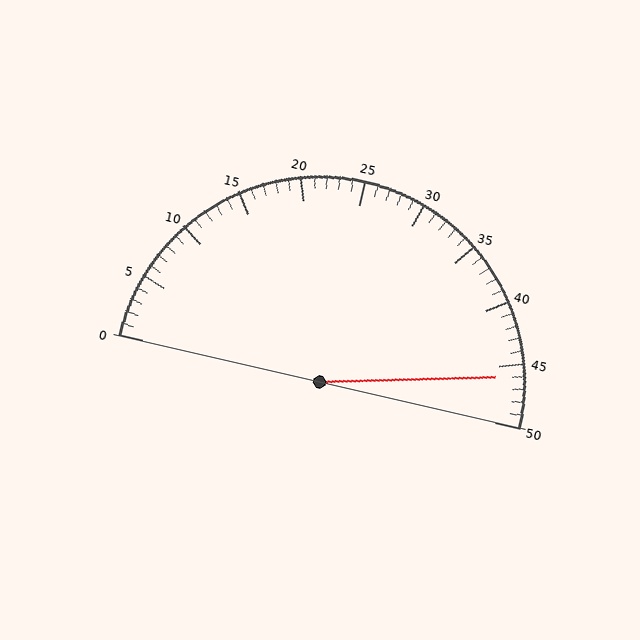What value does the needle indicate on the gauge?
The needle indicates approximately 46.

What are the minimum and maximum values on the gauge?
The gauge ranges from 0 to 50.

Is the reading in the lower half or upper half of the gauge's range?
The reading is in the upper half of the range (0 to 50).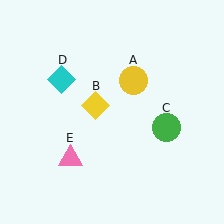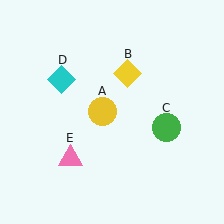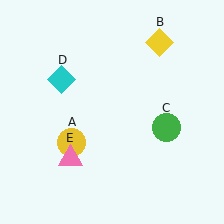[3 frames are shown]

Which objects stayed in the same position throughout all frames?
Green circle (object C) and cyan diamond (object D) and pink triangle (object E) remained stationary.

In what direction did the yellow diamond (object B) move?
The yellow diamond (object B) moved up and to the right.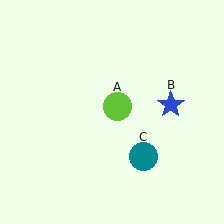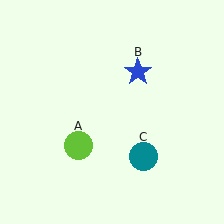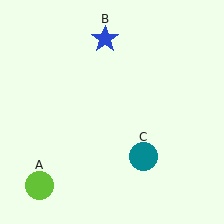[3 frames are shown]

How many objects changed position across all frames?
2 objects changed position: lime circle (object A), blue star (object B).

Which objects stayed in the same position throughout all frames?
Teal circle (object C) remained stationary.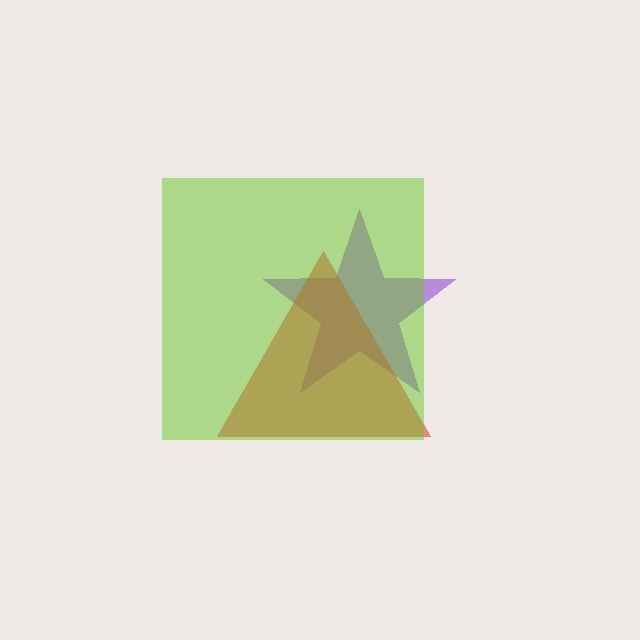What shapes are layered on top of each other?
The layered shapes are: a purple star, a red triangle, a lime square.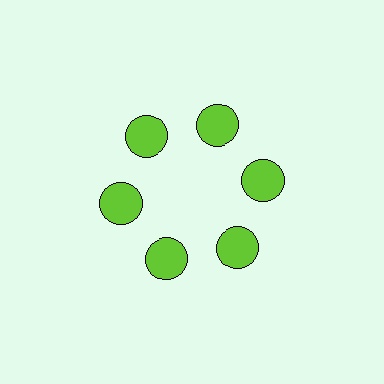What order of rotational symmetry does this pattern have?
This pattern has 6-fold rotational symmetry.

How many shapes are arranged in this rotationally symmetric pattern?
There are 6 shapes, arranged in 6 groups of 1.